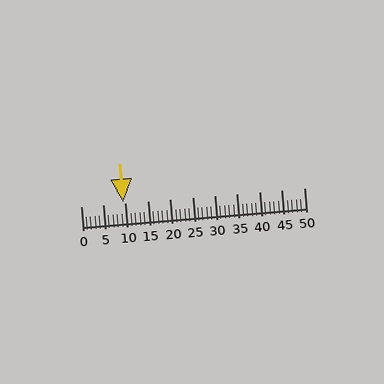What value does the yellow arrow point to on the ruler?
The yellow arrow points to approximately 10.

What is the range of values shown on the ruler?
The ruler shows values from 0 to 50.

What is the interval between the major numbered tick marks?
The major tick marks are spaced 5 units apart.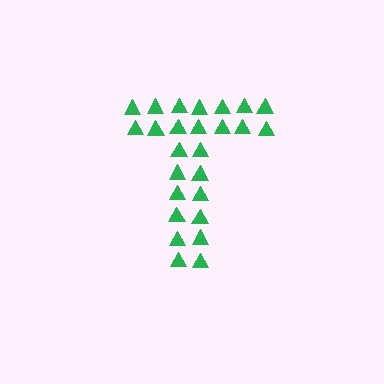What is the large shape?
The large shape is the letter T.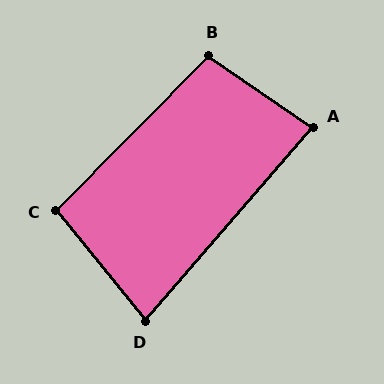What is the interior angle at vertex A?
Approximately 84 degrees (acute).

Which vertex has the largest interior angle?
B, at approximately 100 degrees.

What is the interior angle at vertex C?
Approximately 96 degrees (obtuse).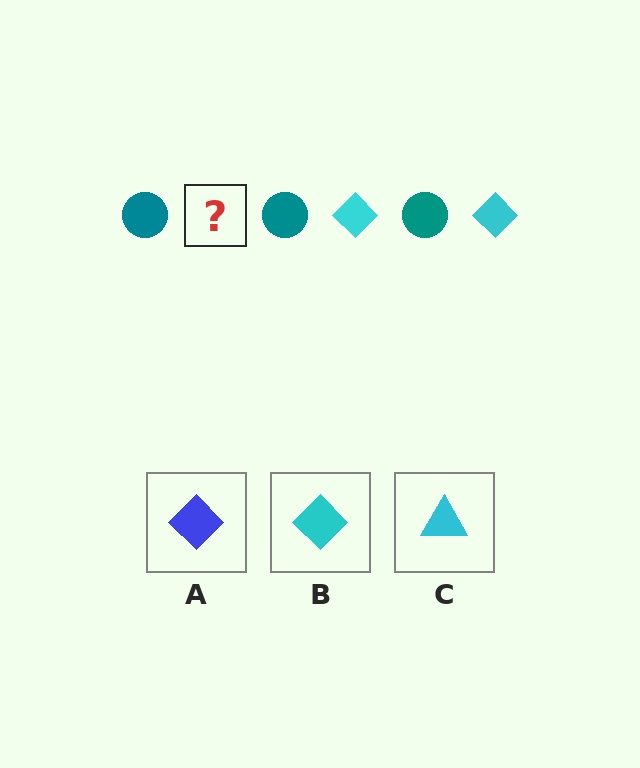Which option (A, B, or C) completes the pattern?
B.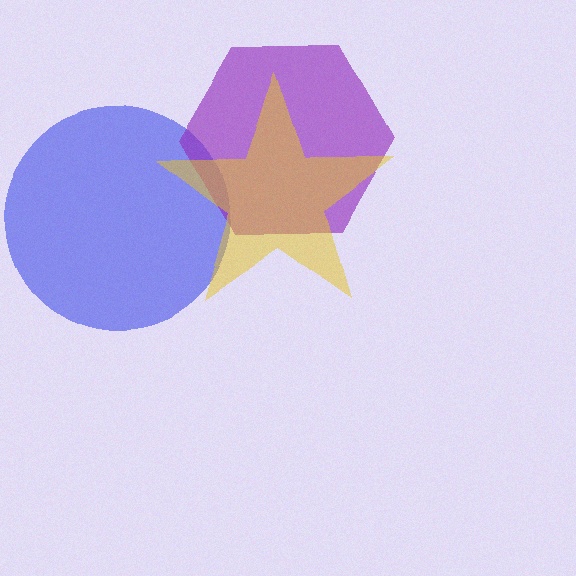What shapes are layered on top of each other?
The layered shapes are: a blue circle, a purple hexagon, a yellow star.